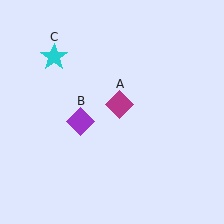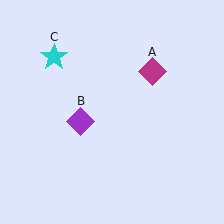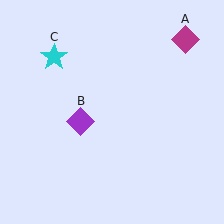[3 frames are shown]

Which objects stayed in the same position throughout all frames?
Purple diamond (object B) and cyan star (object C) remained stationary.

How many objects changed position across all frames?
1 object changed position: magenta diamond (object A).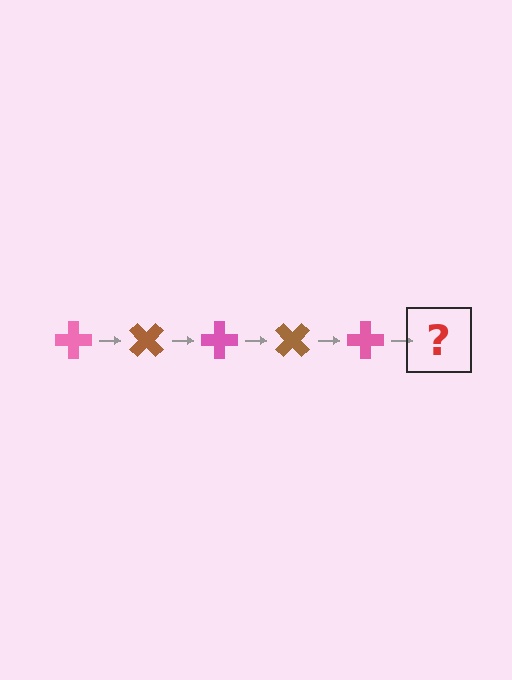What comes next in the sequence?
The next element should be a brown cross, rotated 225 degrees from the start.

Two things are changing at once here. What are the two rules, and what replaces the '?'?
The two rules are that it rotates 45 degrees each step and the color cycles through pink and brown. The '?' should be a brown cross, rotated 225 degrees from the start.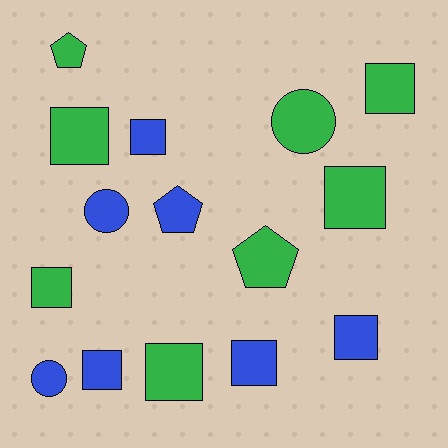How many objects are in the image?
There are 15 objects.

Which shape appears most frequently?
Square, with 9 objects.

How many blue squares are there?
There are 4 blue squares.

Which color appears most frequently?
Green, with 8 objects.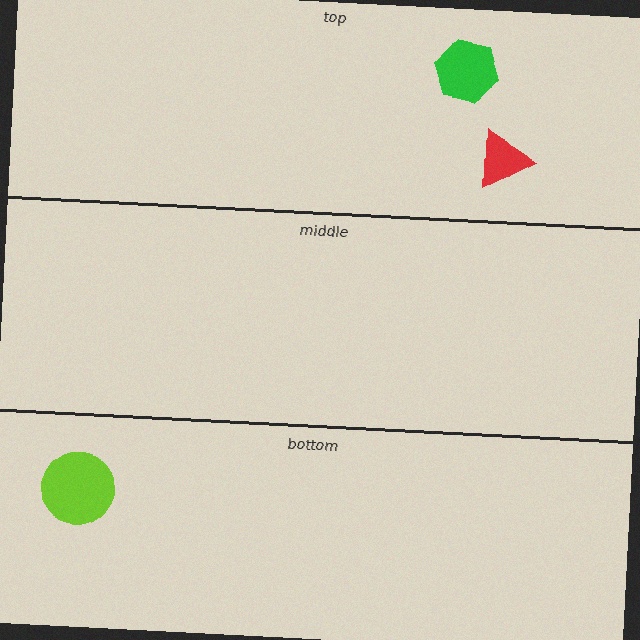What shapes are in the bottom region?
The lime circle.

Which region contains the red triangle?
The top region.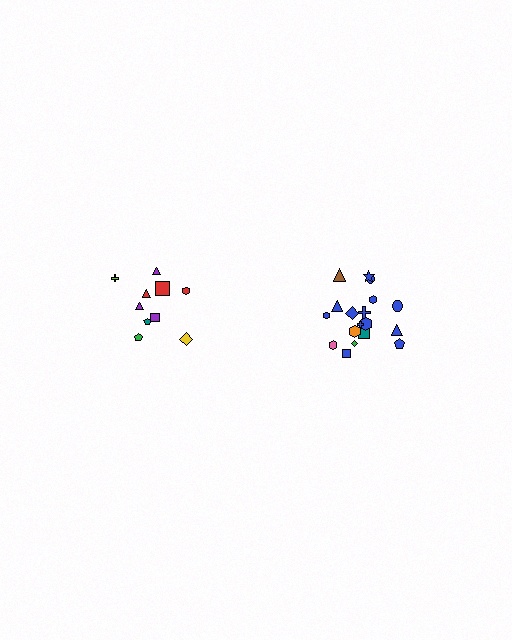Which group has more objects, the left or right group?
The right group.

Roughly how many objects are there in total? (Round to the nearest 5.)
Roughly 30 objects in total.